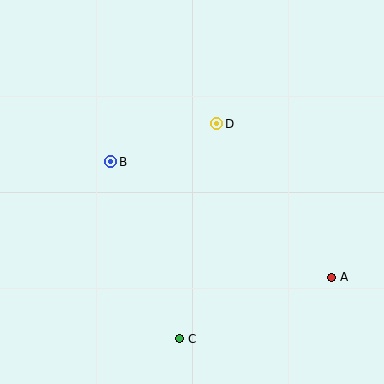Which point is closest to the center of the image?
Point D at (217, 124) is closest to the center.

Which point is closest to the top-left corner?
Point B is closest to the top-left corner.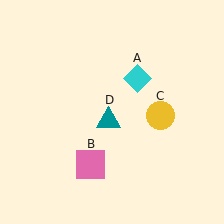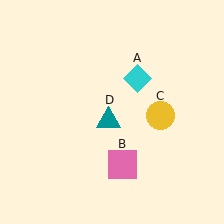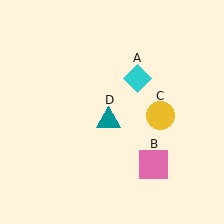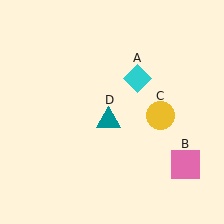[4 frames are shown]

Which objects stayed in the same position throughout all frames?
Cyan diamond (object A) and yellow circle (object C) and teal triangle (object D) remained stationary.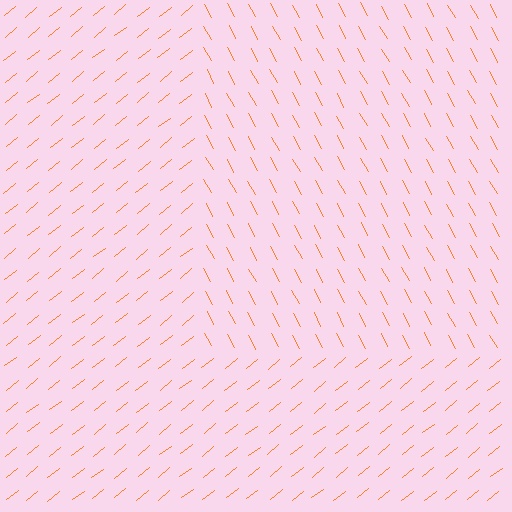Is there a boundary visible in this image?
Yes, there is a texture boundary formed by a change in line orientation.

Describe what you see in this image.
The image is filled with small orange line segments. A rectangle region in the image has lines oriented differently from the surrounding lines, creating a visible texture boundary.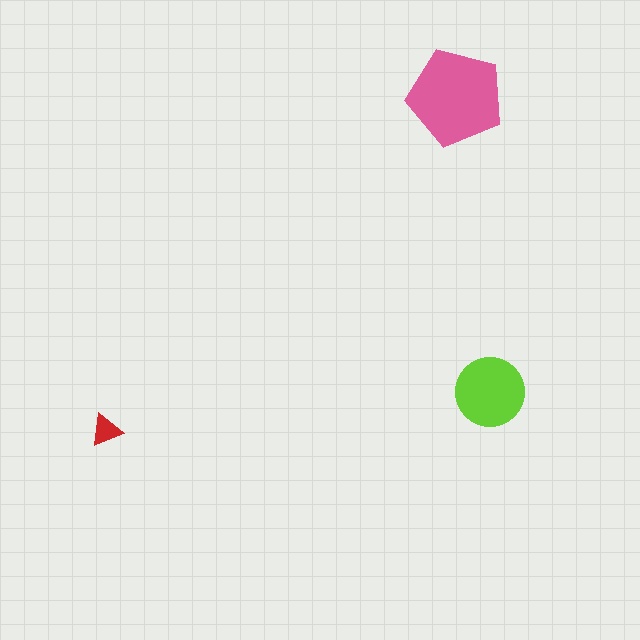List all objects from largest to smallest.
The pink pentagon, the lime circle, the red triangle.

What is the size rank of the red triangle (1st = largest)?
3rd.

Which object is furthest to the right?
The lime circle is rightmost.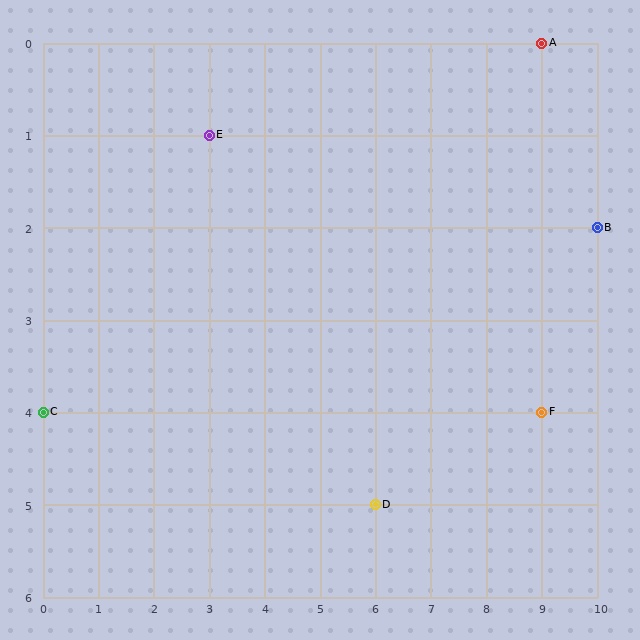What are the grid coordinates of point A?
Point A is at grid coordinates (9, 0).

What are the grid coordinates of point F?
Point F is at grid coordinates (9, 4).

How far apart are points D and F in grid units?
Points D and F are 3 columns and 1 row apart (about 3.2 grid units diagonally).